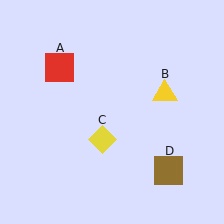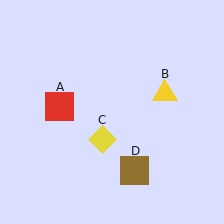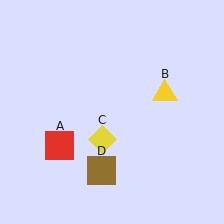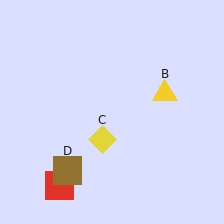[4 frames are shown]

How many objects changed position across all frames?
2 objects changed position: red square (object A), brown square (object D).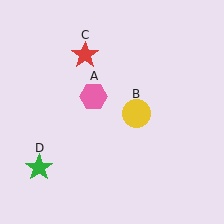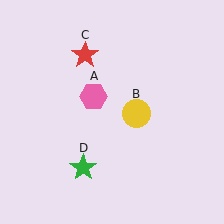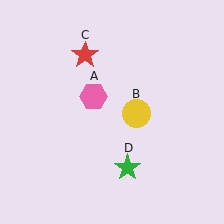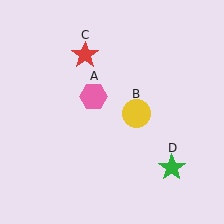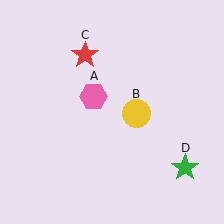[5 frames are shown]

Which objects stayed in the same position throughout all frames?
Pink hexagon (object A) and yellow circle (object B) and red star (object C) remained stationary.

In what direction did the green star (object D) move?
The green star (object D) moved right.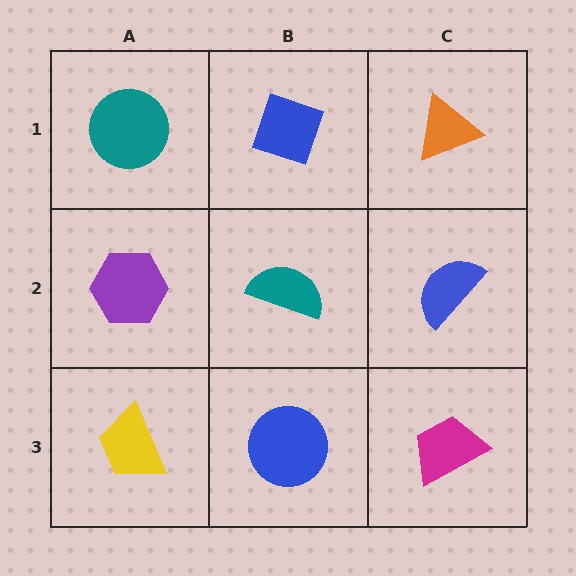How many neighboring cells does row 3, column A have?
2.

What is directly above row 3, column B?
A teal semicircle.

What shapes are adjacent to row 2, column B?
A blue diamond (row 1, column B), a blue circle (row 3, column B), a purple hexagon (row 2, column A), a blue semicircle (row 2, column C).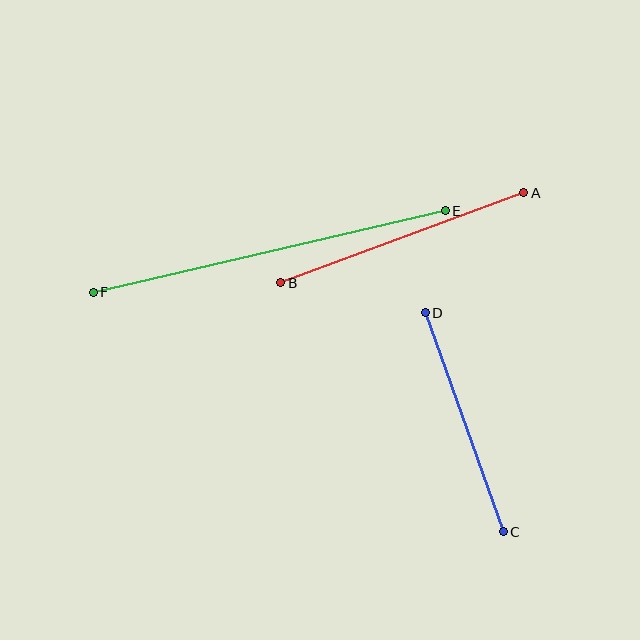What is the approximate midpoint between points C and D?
The midpoint is at approximately (464, 422) pixels.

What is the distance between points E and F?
The distance is approximately 361 pixels.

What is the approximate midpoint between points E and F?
The midpoint is at approximately (269, 251) pixels.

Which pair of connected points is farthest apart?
Points E and F are farthest apart.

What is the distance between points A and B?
The distance is approximately 259 pixels.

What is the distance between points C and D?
The distance is approximately 233 pixels.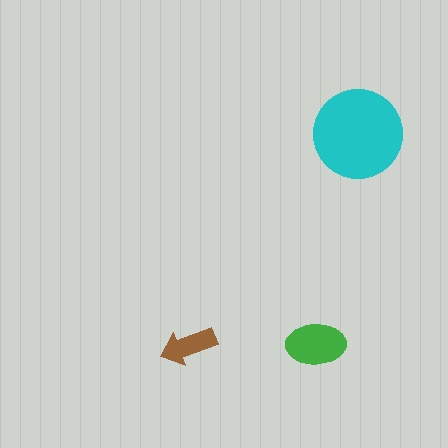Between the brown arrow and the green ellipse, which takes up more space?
The green ellipse.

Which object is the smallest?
The brown arrow.